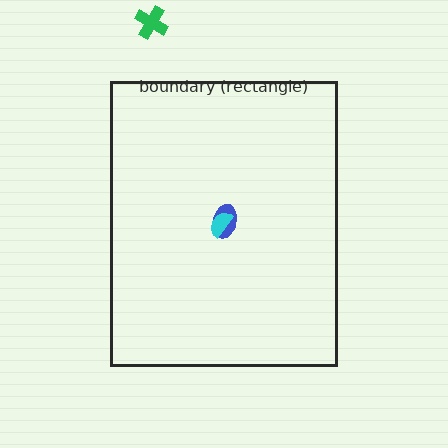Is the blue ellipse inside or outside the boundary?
Inside.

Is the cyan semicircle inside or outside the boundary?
Inside.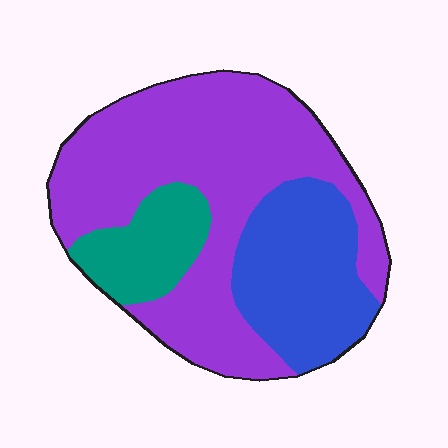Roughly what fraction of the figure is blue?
Blue takes up about one quarter (1/4) of the figure.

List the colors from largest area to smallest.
From largest to smallest: purple, blue, teal.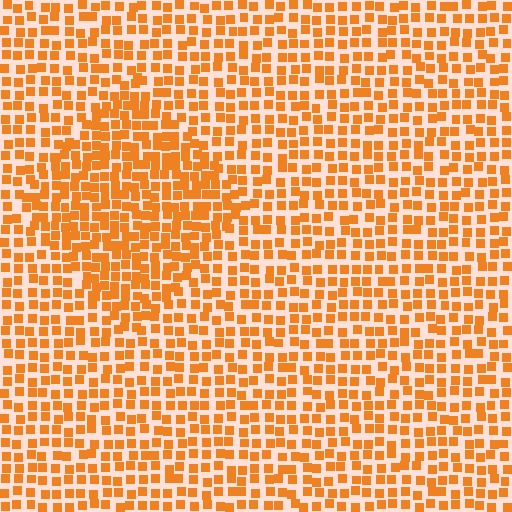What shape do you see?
I see a diamond.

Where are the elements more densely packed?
The elements are more densely packed inside the diamond boundary.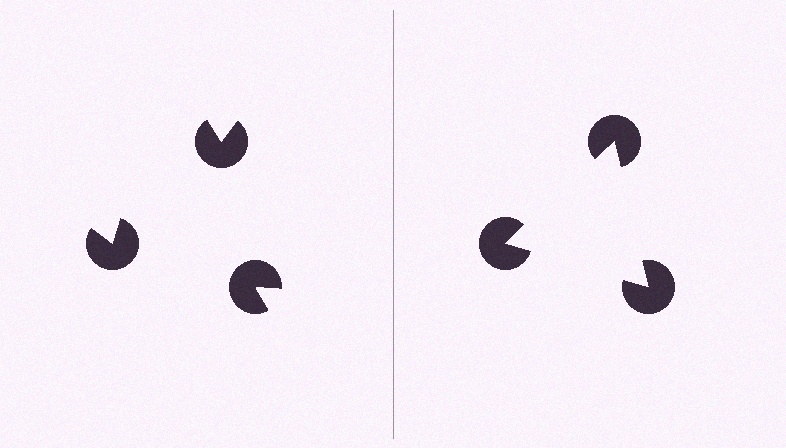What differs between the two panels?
The pac-man discs are positioned identically on both sides; only the wedge orientations differ. On the right they align to a triangle; on the left they are misaligned.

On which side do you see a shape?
An illusory triangle appears on the right side. On the left side the wedge cuts are rotated, so no coherent shape forms.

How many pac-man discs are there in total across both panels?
6 — 3 on each side.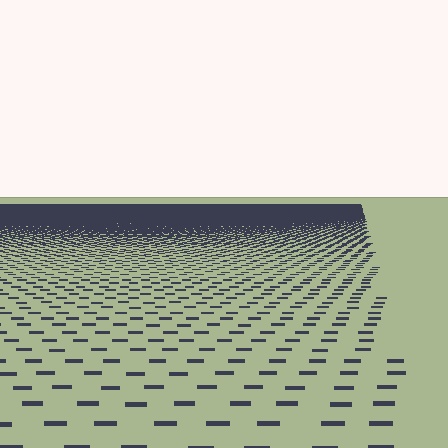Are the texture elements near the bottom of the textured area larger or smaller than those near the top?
Larger. Near the bottom, elements are closer to the viewer and appear at a bigger on-screen size.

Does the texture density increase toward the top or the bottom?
Density increases toward the top.